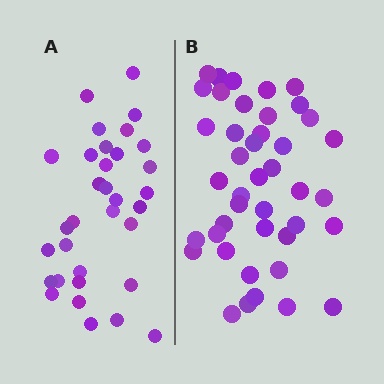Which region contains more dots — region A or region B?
Region B (the right region) has more dots.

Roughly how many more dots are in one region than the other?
Region B has roughly 8 or so more dots than region A.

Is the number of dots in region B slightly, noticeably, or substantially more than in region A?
Region B has noticeably more, but not dramatically so. The ratio is roughly 1.3 to 1.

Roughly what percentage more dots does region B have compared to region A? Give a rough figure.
About 25% more.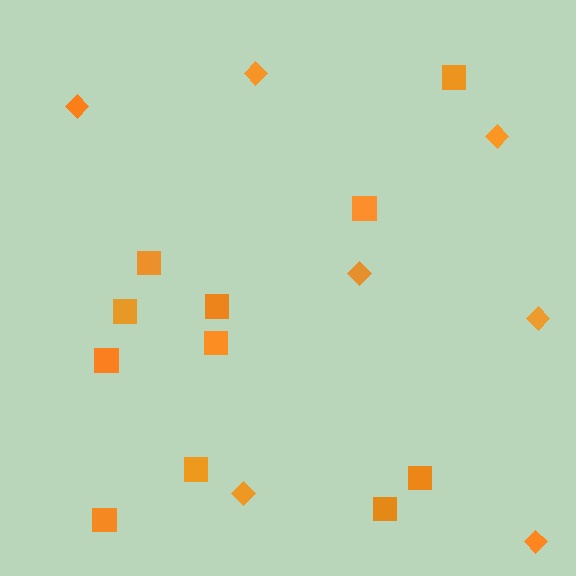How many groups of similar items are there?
There are 2 groups: one group of squares (11) and one group of diamonds (7).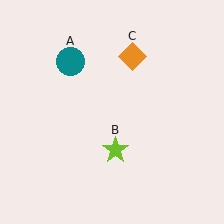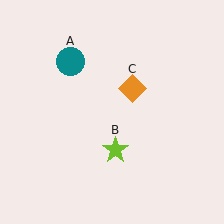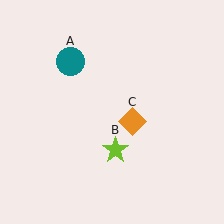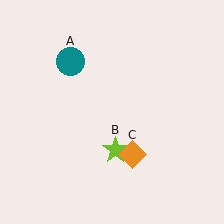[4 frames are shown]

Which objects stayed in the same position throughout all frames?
Teal circle (object A) and lime star (object B) remained stationary.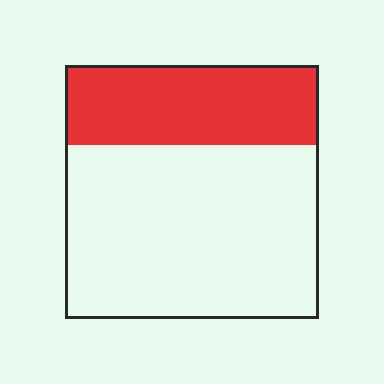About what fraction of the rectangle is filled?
About one third (1/3).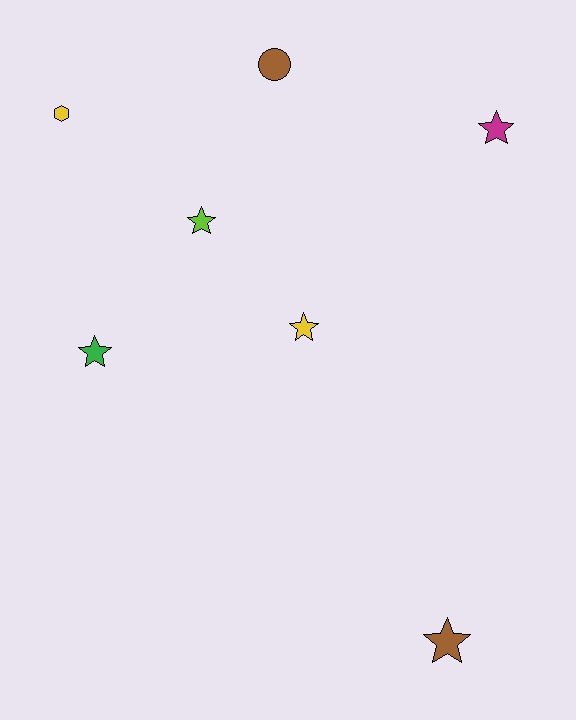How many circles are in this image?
There is 1 circle.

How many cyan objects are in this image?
There are no cyan objects.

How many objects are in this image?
There are 7 objects.